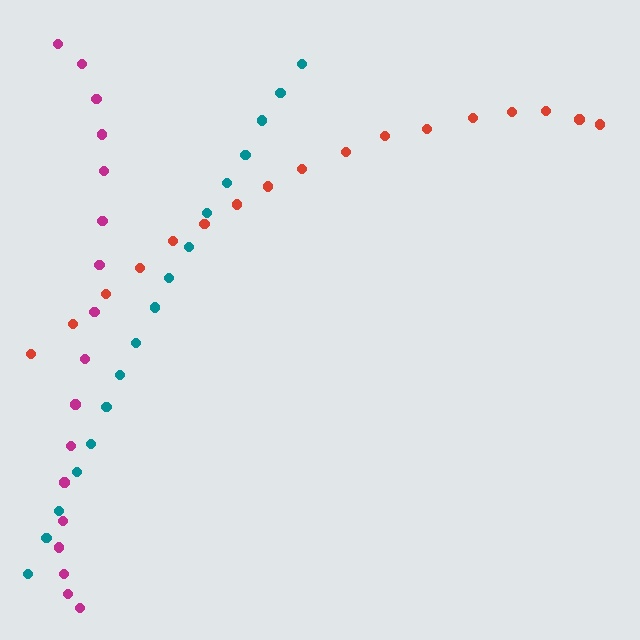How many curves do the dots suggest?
There are 3 distinct paths.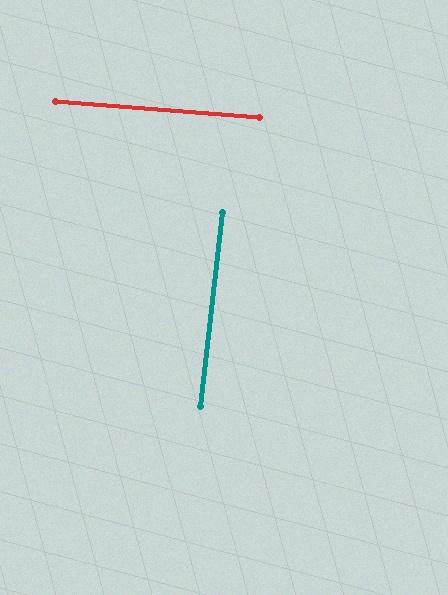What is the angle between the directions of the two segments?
Approximately 88 degrees.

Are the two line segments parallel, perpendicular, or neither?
Perpendicular — they meet at approximately 88°.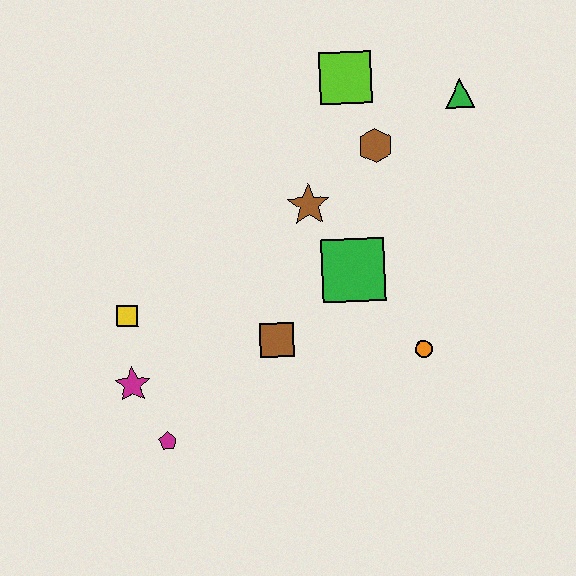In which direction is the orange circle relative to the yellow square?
The orange circle is to the right of the yellow square.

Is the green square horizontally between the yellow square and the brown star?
No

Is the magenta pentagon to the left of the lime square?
Yes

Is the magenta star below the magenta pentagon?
No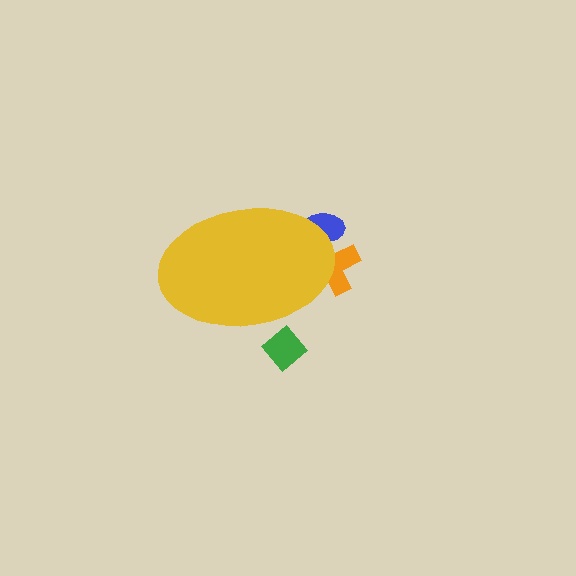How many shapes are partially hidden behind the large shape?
3 shapes are partially hidden.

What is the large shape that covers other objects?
A yellow ellipse.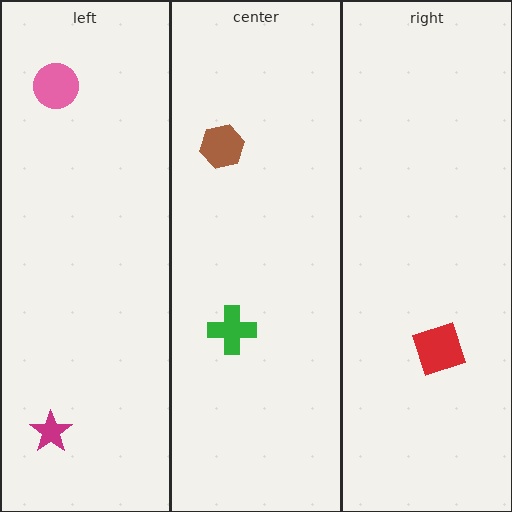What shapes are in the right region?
The red square.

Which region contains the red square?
The right region.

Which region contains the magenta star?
The left region.